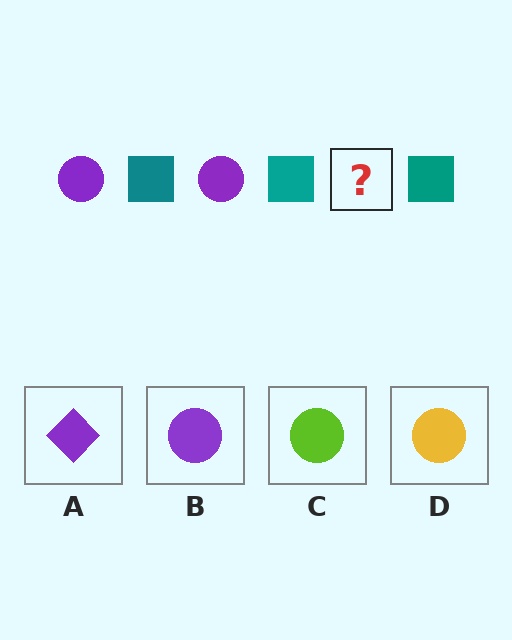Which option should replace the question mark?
Option B.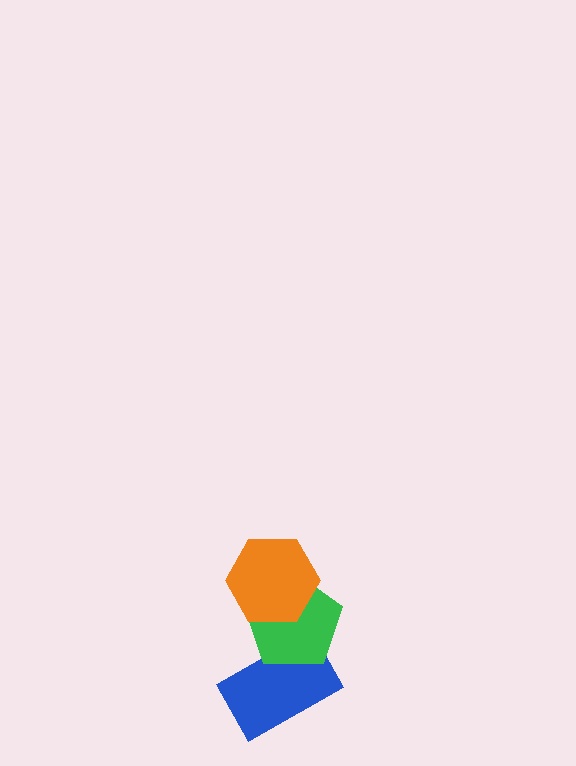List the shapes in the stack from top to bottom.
From top to bottom: the orange hexagon, the green pentagon, the blue rectangle.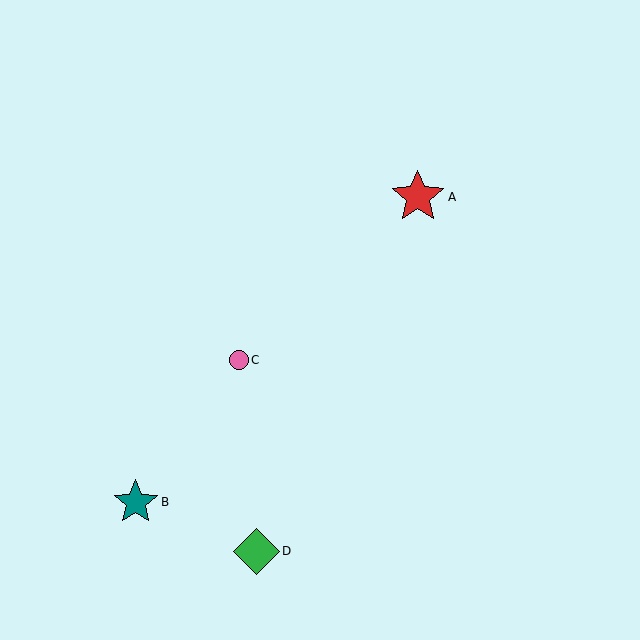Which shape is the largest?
The red star (labeled A) is the largest.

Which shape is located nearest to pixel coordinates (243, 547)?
The green diamond (labeled D) at (256, 551) is nearest to that location.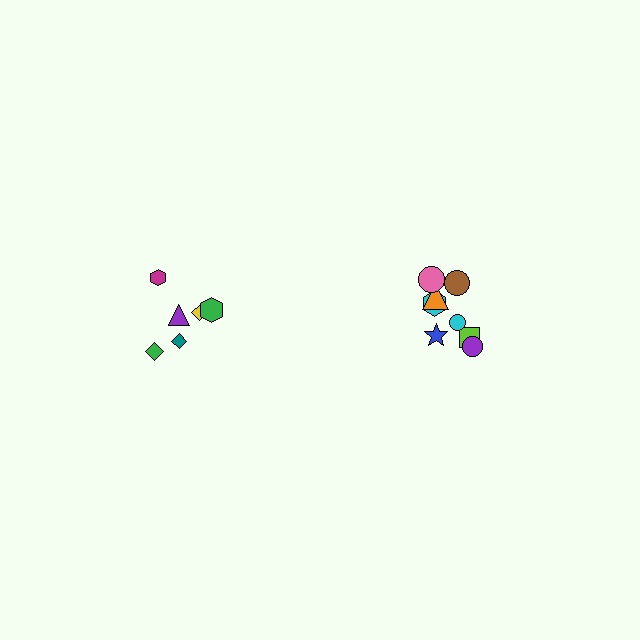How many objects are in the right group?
There are 8 objects.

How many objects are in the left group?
There are 6 objects.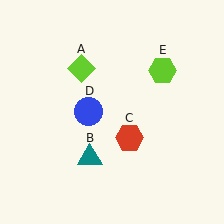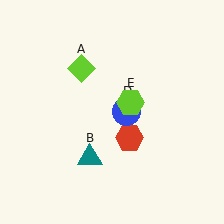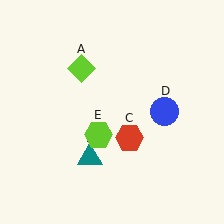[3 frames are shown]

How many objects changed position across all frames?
2 objects changed position: blue circle (object D), lime hexagon (object E).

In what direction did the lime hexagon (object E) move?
The lime hexagon (object E) moved down and to the left.